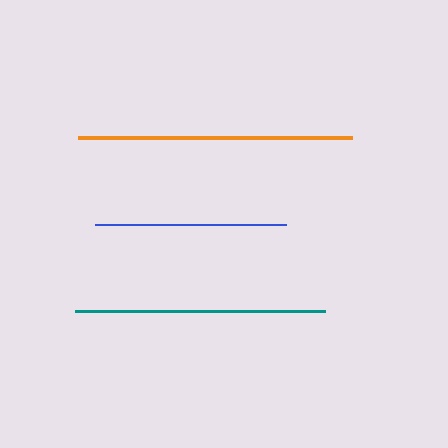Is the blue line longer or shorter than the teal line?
The teal line is longer than the blue line.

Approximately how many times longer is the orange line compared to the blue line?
The orange line is approximately 1.4 times the length of the blue line.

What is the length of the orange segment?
The orange segment is approximately 274 pixels long.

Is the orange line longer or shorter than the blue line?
The orange line is longer than the blue line.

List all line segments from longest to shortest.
From longest to shortest: orange, teal, blue.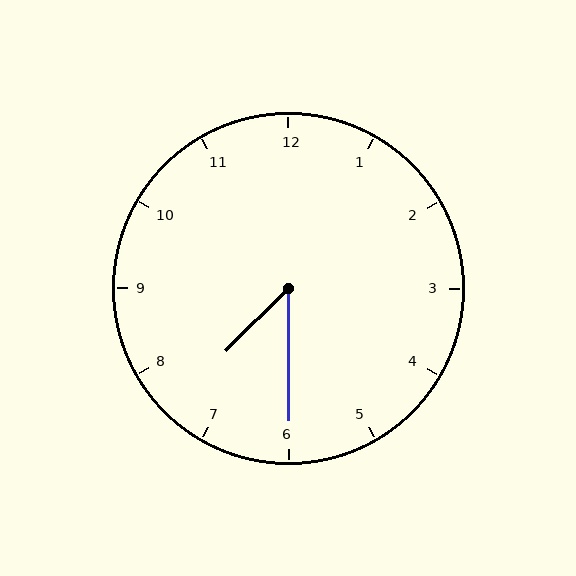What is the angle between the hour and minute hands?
Approximately 45 degrees.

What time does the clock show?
7:30.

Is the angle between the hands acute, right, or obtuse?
It is acute.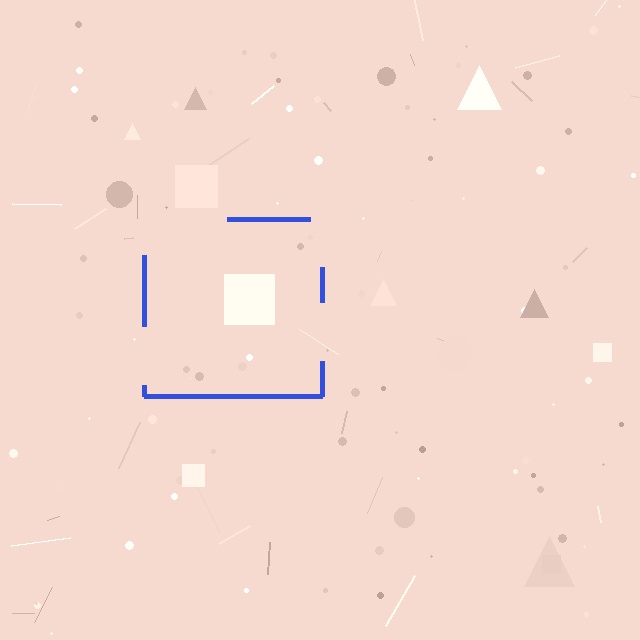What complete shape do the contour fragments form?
The contour fragments form a square.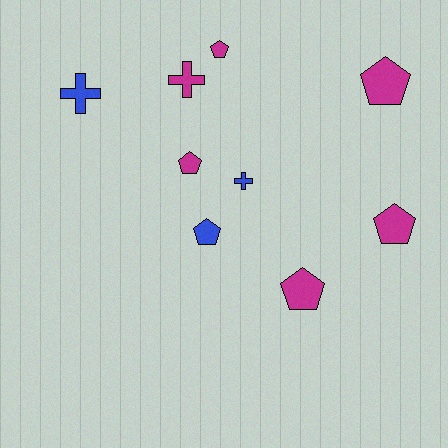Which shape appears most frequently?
Pentagon, with 6 objects.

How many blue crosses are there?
There are 2 blue crosses.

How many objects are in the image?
There are 9 objects.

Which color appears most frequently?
Magenta, with 6 objects.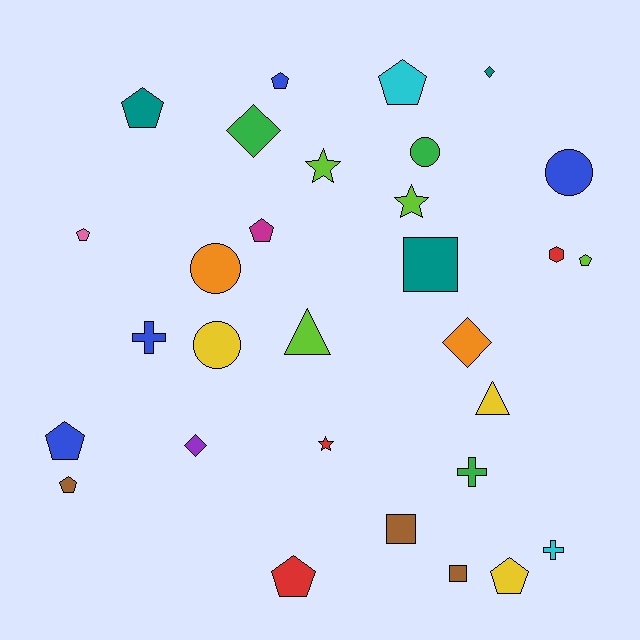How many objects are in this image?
There are 30 objects.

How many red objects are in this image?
There are 3 red objects.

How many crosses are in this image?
There are 3 crosses.